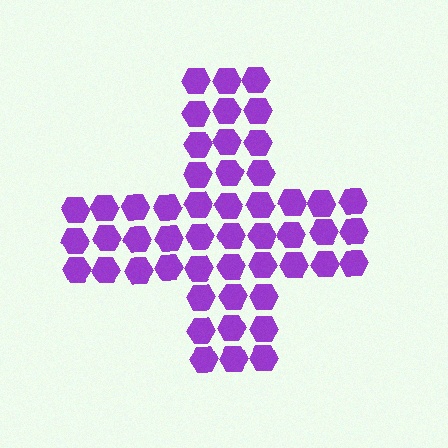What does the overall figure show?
The overall figure shows a cross.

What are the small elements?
The small elements are hexagons.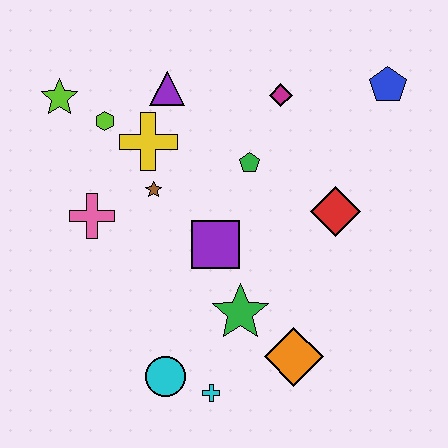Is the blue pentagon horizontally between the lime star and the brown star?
No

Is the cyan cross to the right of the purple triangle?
Yes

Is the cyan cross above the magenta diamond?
No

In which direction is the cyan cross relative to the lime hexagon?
The cyan cross is below the lime hexagon.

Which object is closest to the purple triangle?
The yellow cross is closest to the purple triangle.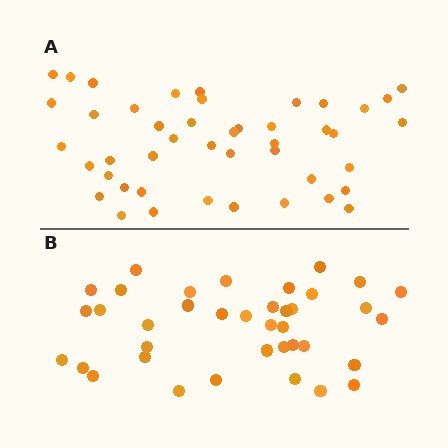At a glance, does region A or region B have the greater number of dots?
Region A (the top region) has more dots.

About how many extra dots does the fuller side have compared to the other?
Region A has roughly 8 or so more dots than region B.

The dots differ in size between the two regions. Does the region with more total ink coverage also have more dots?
No. Region B has more total ink coverage because its dots are larger, but region A actually contains more individual dots. Total area can be misleading — the number of items is what matters here.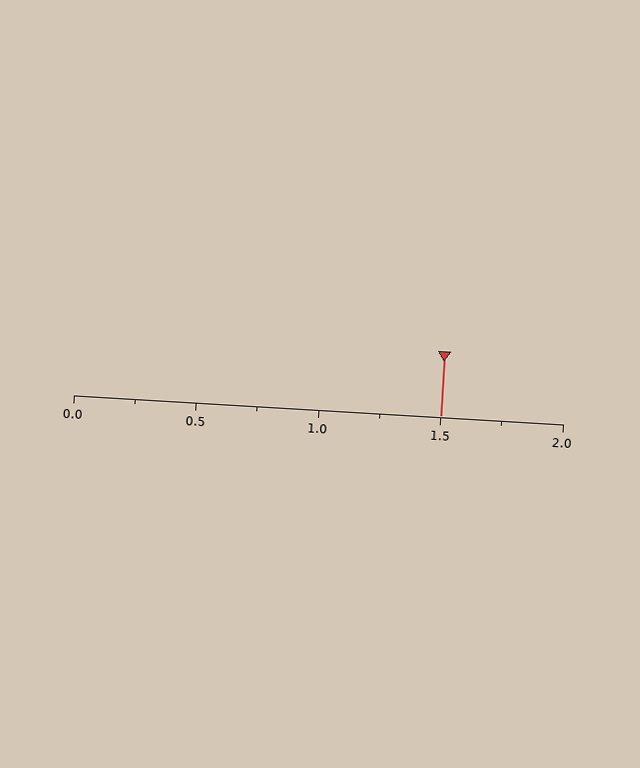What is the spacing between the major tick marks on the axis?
The major ticks are spaced 0.5 apart.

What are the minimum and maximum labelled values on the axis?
The axis runs from 0.0 to 2.0.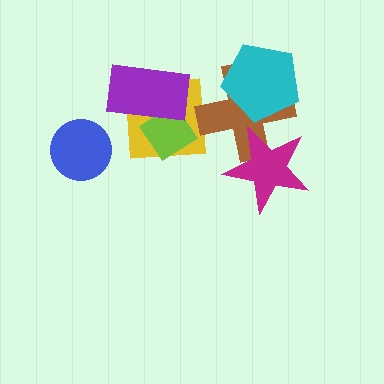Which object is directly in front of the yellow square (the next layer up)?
The lime diamond is directly in front of the yellow square.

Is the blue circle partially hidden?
No, no other shape covers it.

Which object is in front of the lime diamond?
The purple rectangle is in front of the lime diamond.